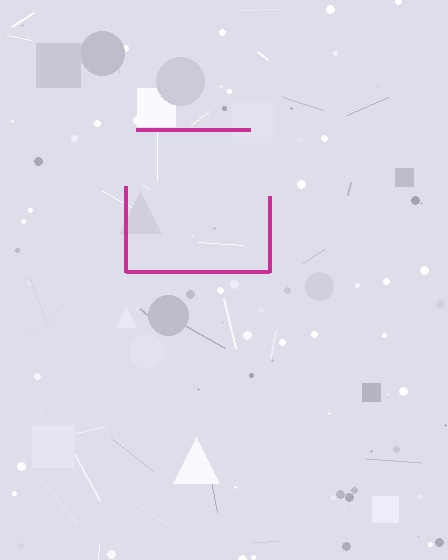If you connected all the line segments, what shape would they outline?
They would outline a square.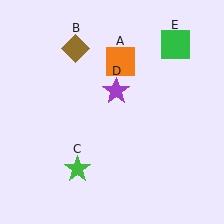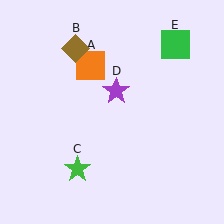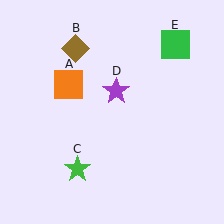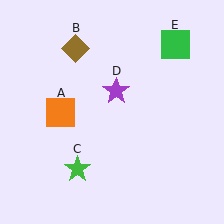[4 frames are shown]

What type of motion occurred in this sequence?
The orange square (object A) rotated counterclockwise around the center of the scene.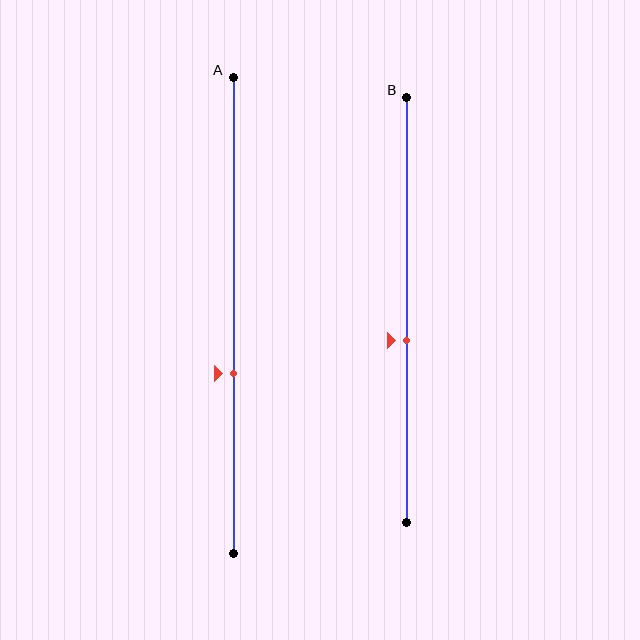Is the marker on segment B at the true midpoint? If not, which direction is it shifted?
No, the marker on segment B is shifted downward by about 7% of the segment length.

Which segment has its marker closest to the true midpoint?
Segment B has its marker closest to the true midpoint.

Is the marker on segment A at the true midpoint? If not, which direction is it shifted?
No, the marker on segment A is shifted downward by about 12% of the segment length.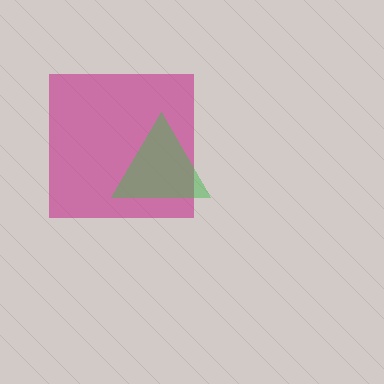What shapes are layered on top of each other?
The layered shapes are: a magenta square, a green triangle.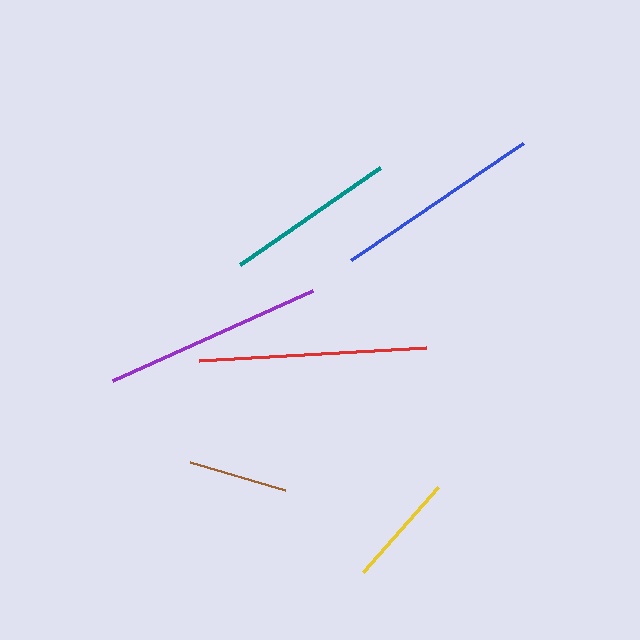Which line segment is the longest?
The red line is the longest at approximately 227 pixels.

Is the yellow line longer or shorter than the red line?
The red line is longer than the yellow line.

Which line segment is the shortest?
The brown line is the shortest at approximately 100 pixels.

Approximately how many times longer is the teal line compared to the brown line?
The teal line is approximately 1.7 times the length of the brown line.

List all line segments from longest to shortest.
From longest to shortest: red, purple, blue, teal, yellow, brown.